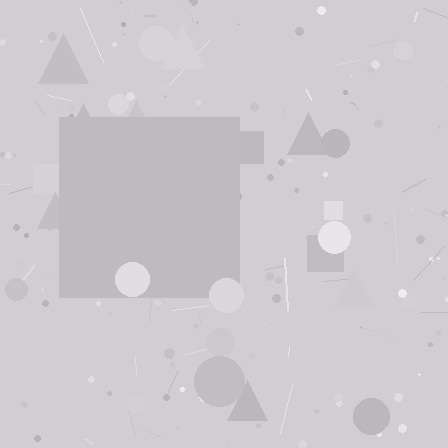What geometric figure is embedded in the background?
A square is embedded in the background.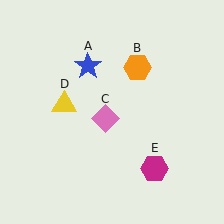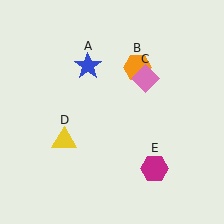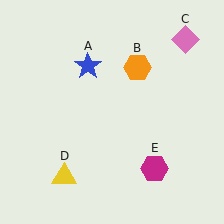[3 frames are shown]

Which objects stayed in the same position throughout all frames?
Blue star (object A) and orange hexagon (object B) and magenta hexagon (object E) remained stationary.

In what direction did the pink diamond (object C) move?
The pink diamond (object C) moved up and to the right.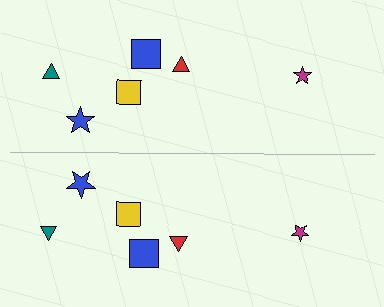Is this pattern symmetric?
Yes, this pattern has bilateral (reflection) symmetry.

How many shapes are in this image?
There are 12 shapes in this image.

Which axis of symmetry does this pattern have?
The pattern has a horizontal axis of symmetry running through the center of the image.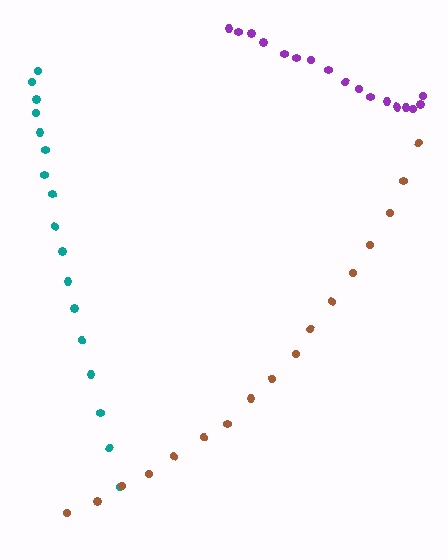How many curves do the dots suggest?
There are 3 distinct paths.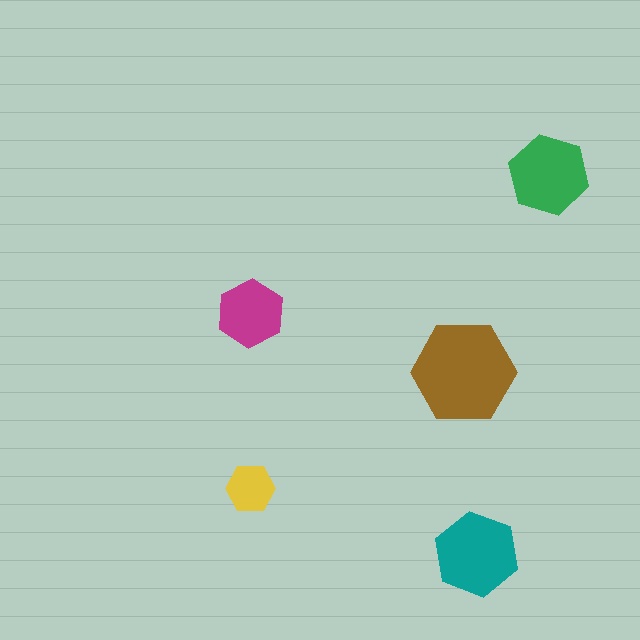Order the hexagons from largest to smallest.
the brown one, the teal one, the green one, the magenta one, the yellow one.